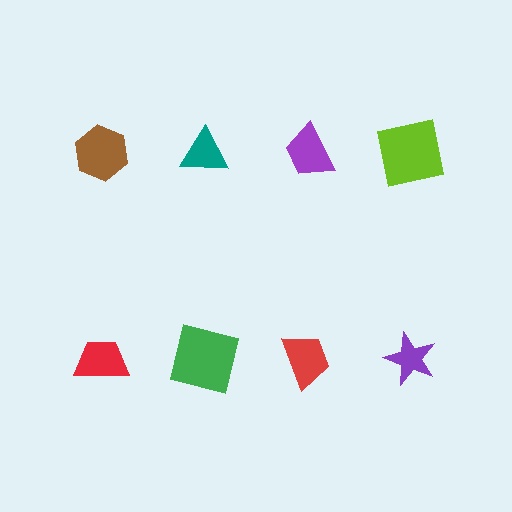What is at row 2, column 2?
A green square.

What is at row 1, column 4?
A lime square.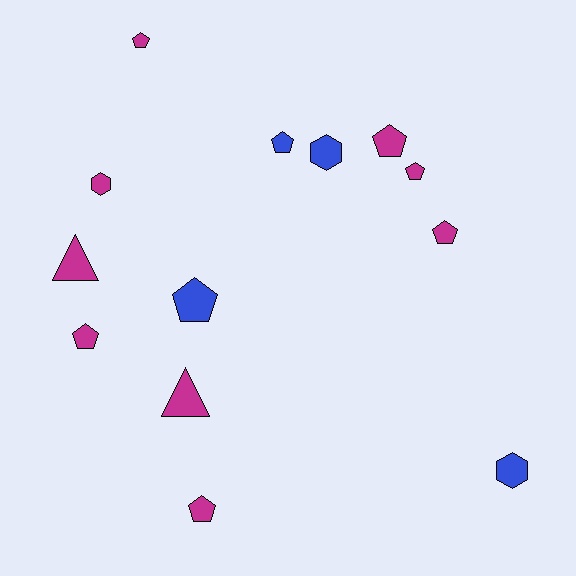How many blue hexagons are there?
There are 2 blue hexagons.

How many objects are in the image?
There are 13 objects.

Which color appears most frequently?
Magenta, with 9 objects.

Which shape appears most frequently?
Pentagon, with 8 objects.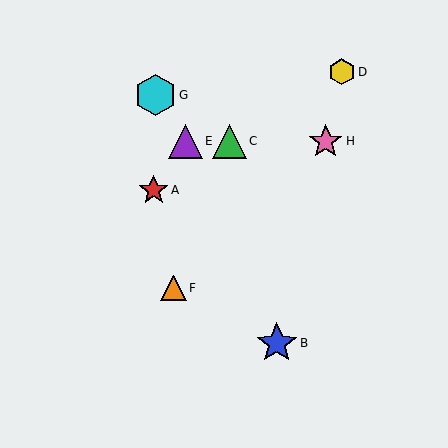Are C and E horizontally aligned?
Yes, both are at y≈141.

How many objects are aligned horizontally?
3 objects (C, E, H) are aligned horizontally.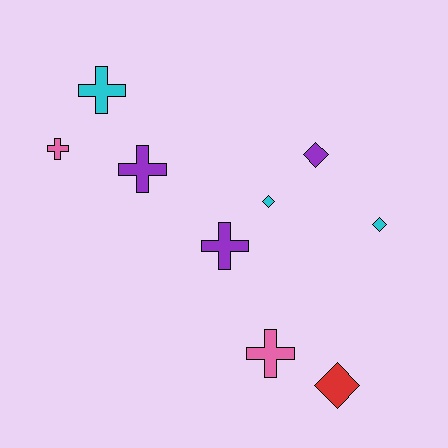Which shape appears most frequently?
Cross, with 5 objects.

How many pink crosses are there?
There are 2 pink crosses.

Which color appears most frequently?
Cyan, with 3 objects.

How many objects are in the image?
There are 9 objects.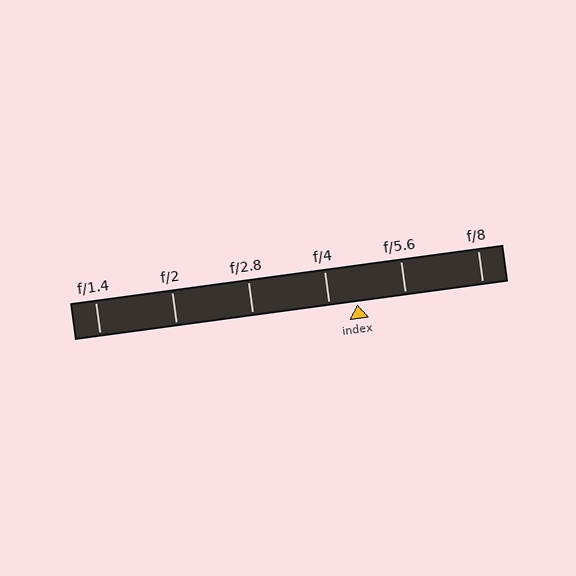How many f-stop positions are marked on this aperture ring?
There are 6 f-stop positions marked.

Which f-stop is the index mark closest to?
The index mark is closest to f/4.